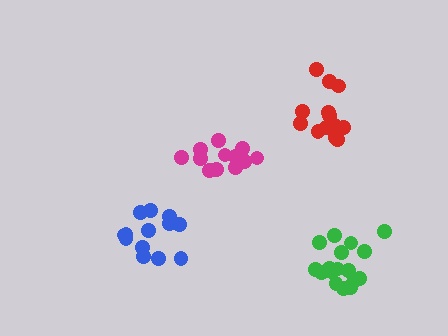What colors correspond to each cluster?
The clusters are colored: magenta, green, blue, red.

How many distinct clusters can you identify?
There are 4 distinct clusters.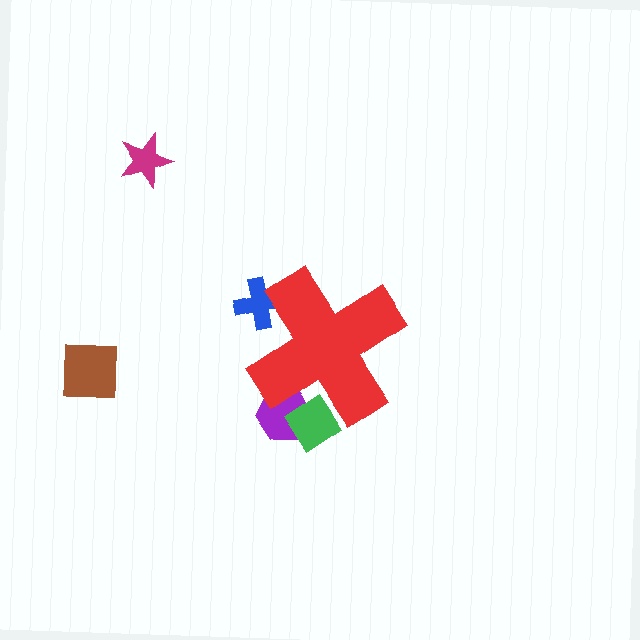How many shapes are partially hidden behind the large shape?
3 shapes are partially hidden.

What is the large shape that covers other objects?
A red cross.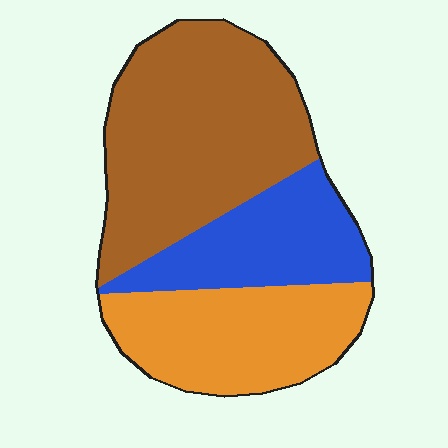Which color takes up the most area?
Brown, at roughly 45%.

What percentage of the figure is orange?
Orange takes up between a sixth and a third of the figure.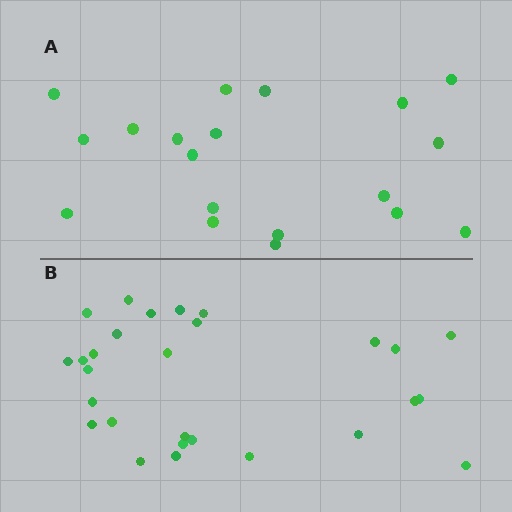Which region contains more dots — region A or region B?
Region B (the bottom region) has more dots.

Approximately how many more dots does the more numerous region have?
Region B has roughly 8 or so more dots than region A.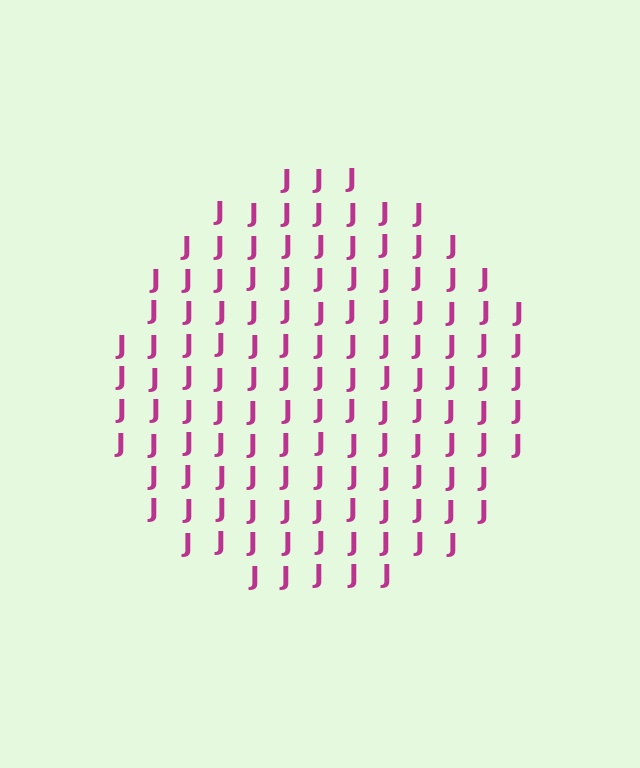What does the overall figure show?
The overall figure shows a circle.